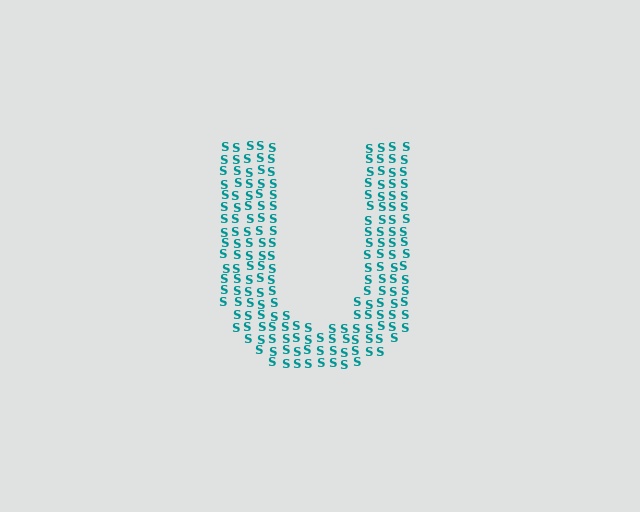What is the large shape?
The large shape is the letter U.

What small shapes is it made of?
It is made of small letter S's.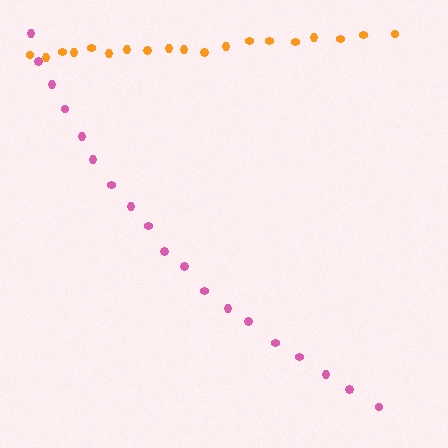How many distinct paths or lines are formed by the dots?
There are 2 distinct paths.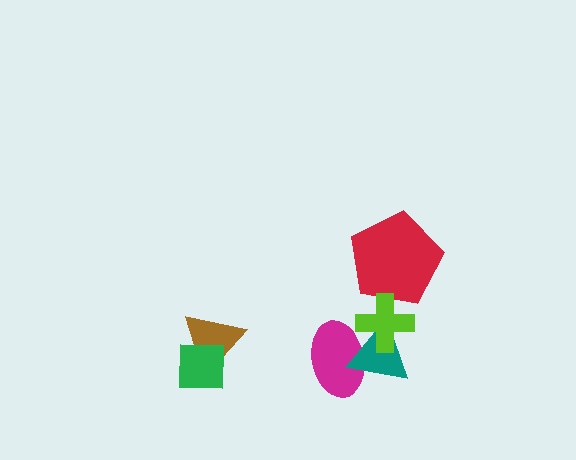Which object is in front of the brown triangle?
The green square is in front of the brown triangle.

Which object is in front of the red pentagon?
The lime cross is in front of the red pentagon.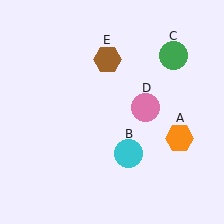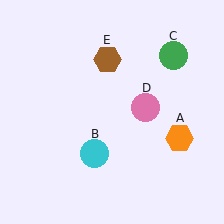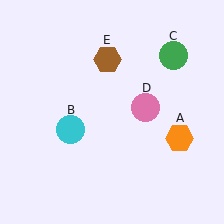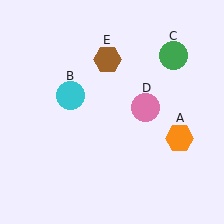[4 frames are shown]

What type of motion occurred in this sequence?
The cyan circle (object B) rotated clockwise around the center of the scene.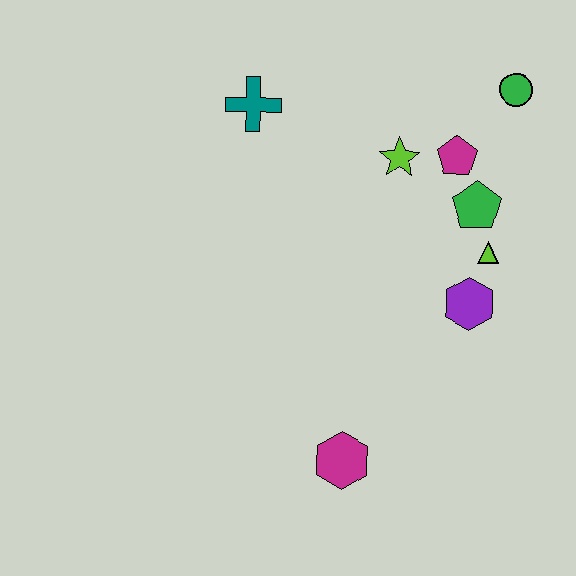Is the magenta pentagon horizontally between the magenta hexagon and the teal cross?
No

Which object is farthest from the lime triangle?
The teal cross is farthest from the lime triangle.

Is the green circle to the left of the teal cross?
No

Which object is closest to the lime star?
The magenta pentagon is closest to the lime star.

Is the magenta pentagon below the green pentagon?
No